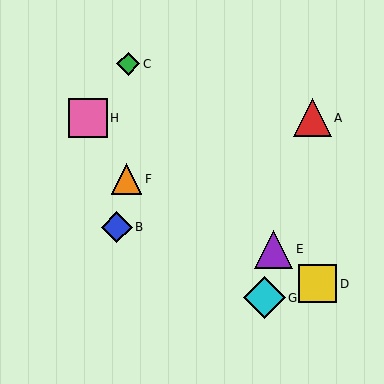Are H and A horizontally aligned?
Yes, both are at y≈118.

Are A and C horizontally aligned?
No, A is at y≈118 and C is at y≈64.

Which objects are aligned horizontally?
Objects A, H are aligned horizontally.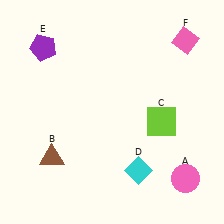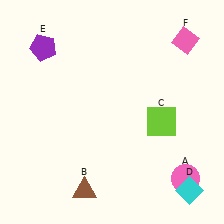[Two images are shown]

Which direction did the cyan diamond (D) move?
The cyan diamond (D) moved right.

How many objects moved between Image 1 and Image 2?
2 objects moved between the two images.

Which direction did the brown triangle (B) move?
The brown triangle (B) moved down.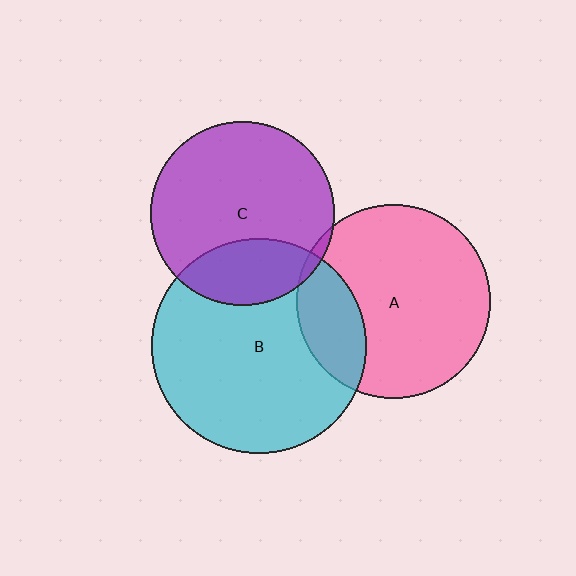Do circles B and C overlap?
Yes.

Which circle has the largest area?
Circle B (cyan).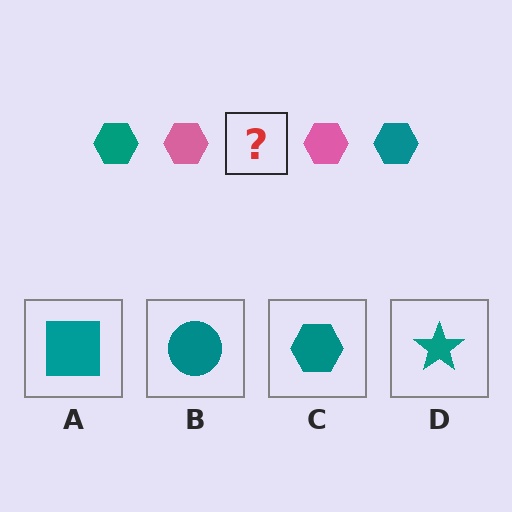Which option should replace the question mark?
Option C.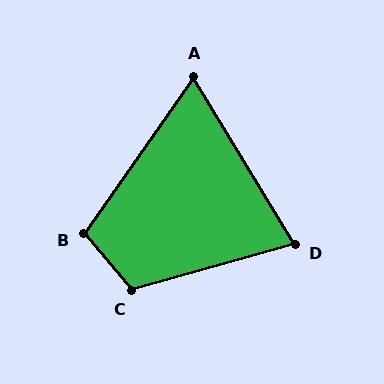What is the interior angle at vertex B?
Approximately 105 degrees (obtuse).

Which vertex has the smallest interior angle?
A, at approximately 66 degrees.